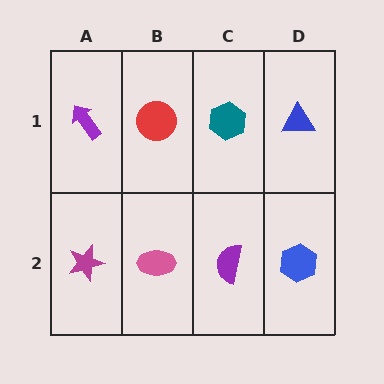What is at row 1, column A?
A purple arrow.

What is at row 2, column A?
A magenta star.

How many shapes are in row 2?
4 shapes.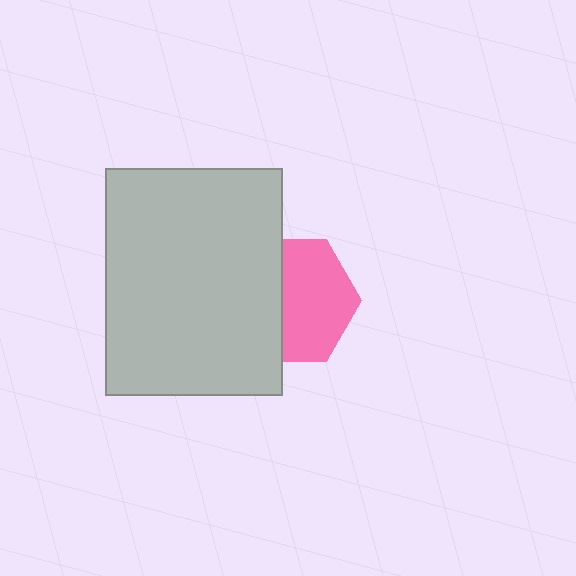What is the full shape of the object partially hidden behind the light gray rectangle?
The partially hidden object is a pink hexagon.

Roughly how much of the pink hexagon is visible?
About half of it is visible (roughly 58%).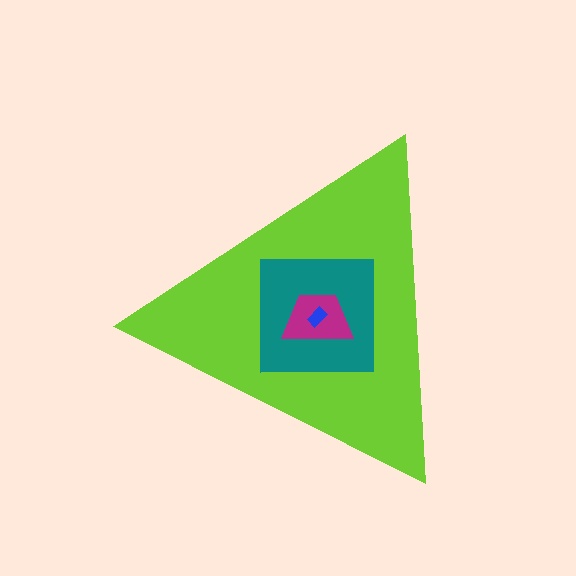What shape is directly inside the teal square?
The magenta trapezoid.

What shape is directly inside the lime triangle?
The teal square.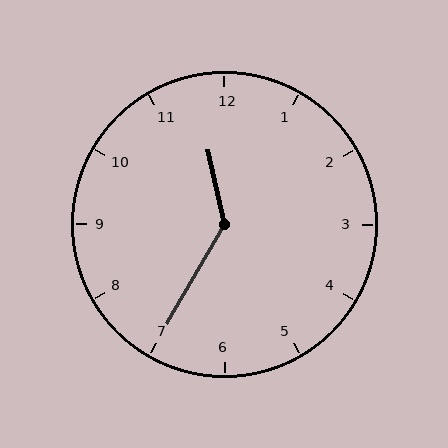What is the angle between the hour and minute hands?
Approximately 138 degrees.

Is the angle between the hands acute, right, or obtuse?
It is obtuse.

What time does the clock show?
11:35.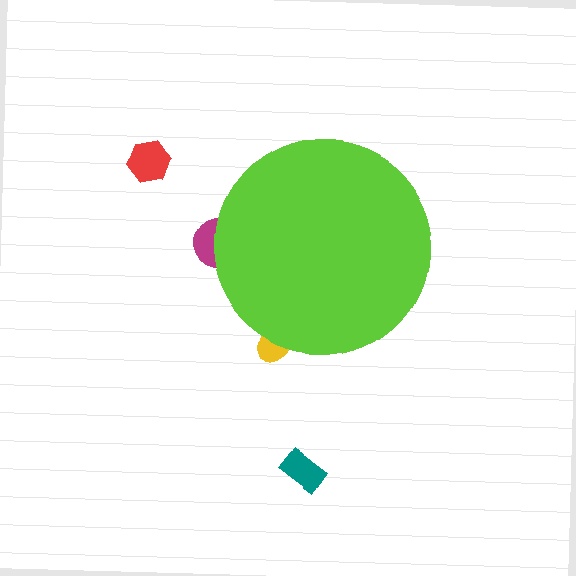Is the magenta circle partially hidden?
Yes, the magenta circle is partially hidden behind the lime circle.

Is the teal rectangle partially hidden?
No, the teal rectangle is fully visible.